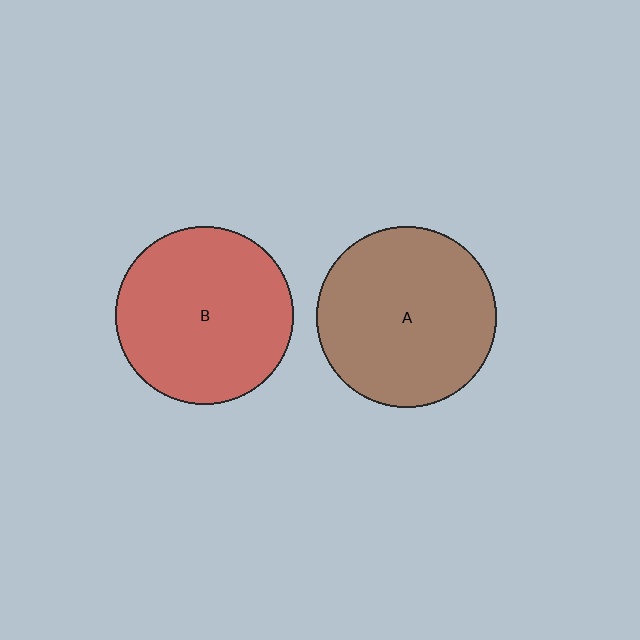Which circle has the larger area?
Circle A (brown).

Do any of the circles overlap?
No, none of the circles overlap.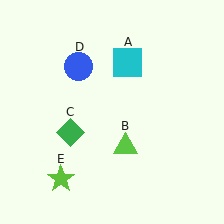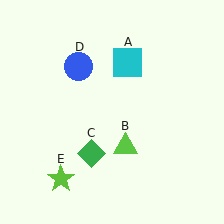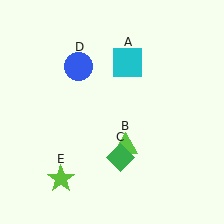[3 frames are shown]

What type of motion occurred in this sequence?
The green diamond (object C) rotated counterclockwise around the center of the scene.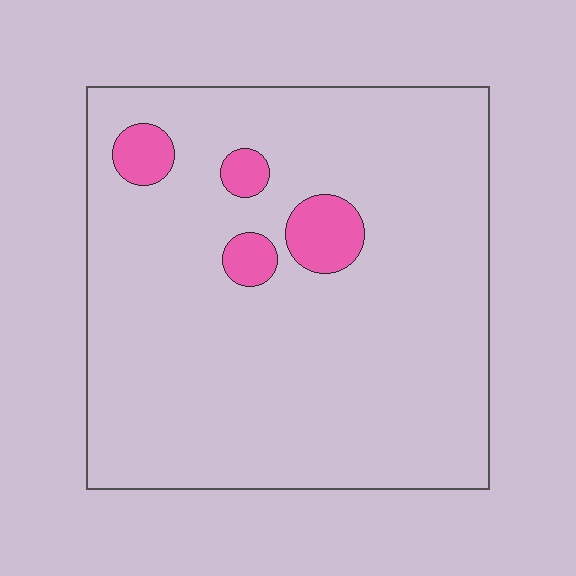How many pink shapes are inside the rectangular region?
4.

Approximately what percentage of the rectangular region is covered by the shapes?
Approximately 10%.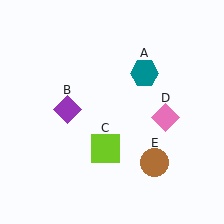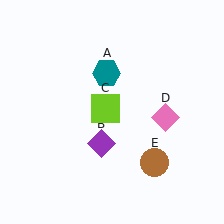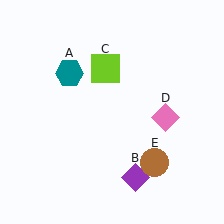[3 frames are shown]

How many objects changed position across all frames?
3 objects changed position: teal hexagon (object A), purple diamond (object B), lime square (object C).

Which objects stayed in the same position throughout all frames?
Pink diamond (object D) and brown circle (object E) remained stationary.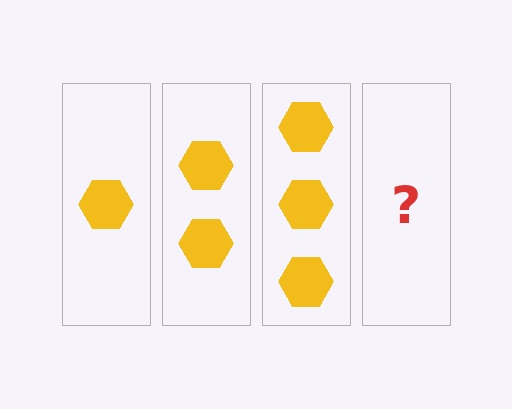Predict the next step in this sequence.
The next step is 4 hexagons.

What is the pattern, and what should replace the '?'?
The pattern is that each step adds one more hexagon. The '?' should be 4 hexagons.